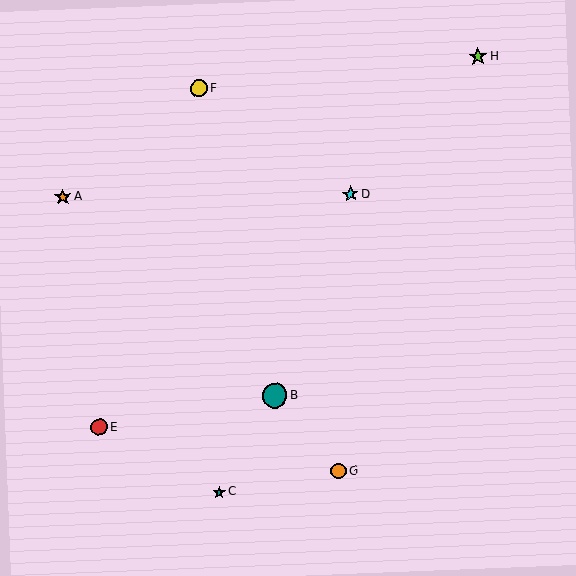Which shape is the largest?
The teal circle (labeled B) is the largest.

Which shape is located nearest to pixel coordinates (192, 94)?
The yellow circle (labeled F) at (199, 88) is nearest to that location.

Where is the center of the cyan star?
The center of the cyan star is at (351, 194).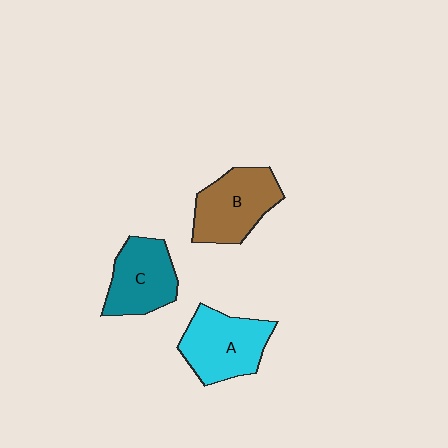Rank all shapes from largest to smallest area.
From largest to smallest: A (cyan), B (brown), C (teal).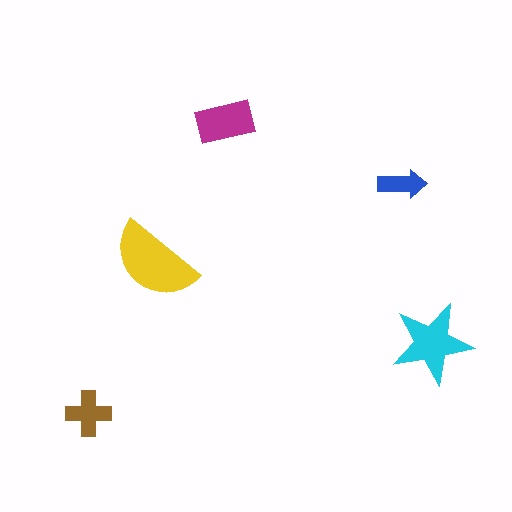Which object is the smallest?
The blue arrow.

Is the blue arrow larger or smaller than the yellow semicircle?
Smaller.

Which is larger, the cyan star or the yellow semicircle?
The yellow semicircle.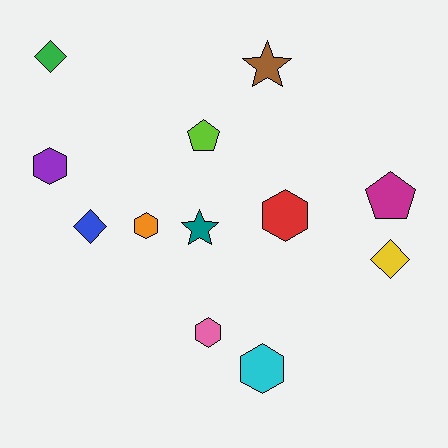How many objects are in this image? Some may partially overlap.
There are 12 objects.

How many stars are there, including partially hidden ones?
There are 2 stars.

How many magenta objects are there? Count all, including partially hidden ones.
There is 1 magenta object.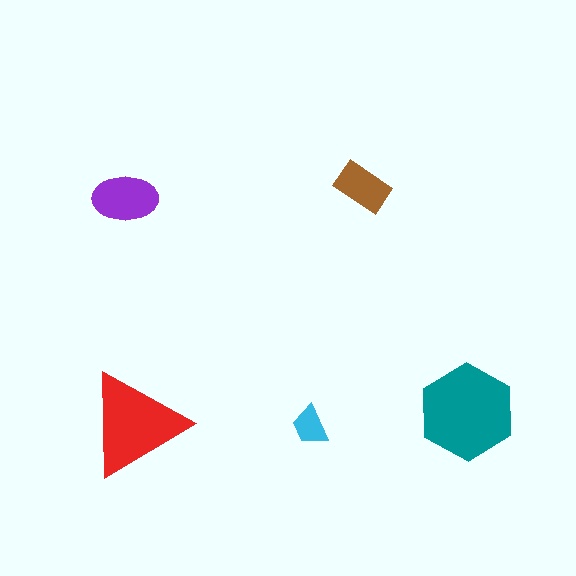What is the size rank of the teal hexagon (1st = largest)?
1st.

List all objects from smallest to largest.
The cyan trapezoid, the brown rectangle, the purple ellipse, the red triangle, the teal hexagon.